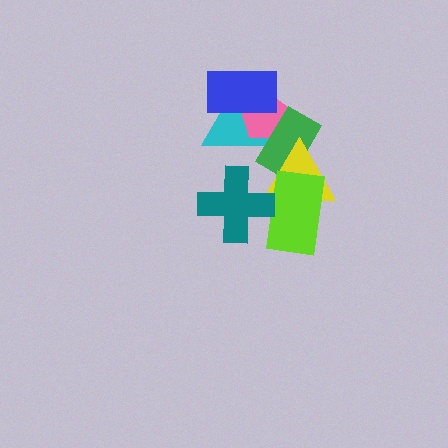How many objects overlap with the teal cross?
2 objects overlap with the teal cross.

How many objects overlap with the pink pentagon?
3 objects overlap with the pink pentagon.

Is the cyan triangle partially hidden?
Yes, it is partially covered by another shape.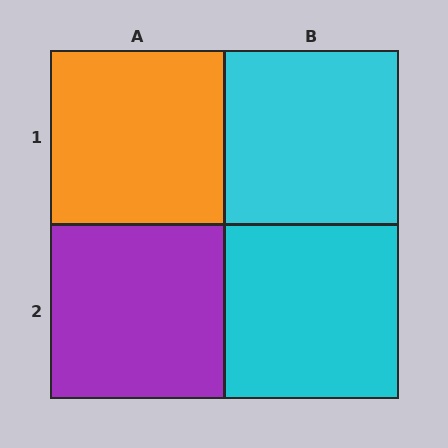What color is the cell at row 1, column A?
Orange.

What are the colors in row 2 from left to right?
Purple, cyan.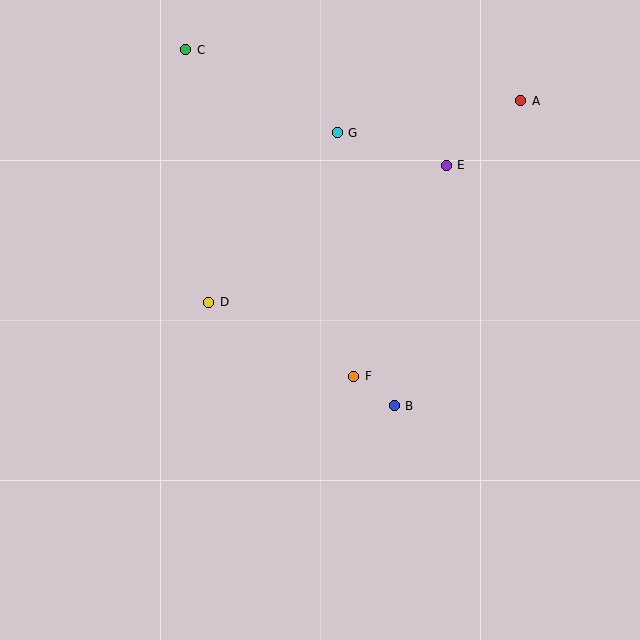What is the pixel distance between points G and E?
The distance between G and E is 114 pixels.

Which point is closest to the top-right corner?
Point A is closest to the top-right corner.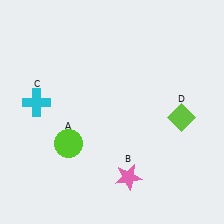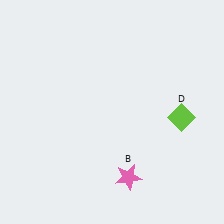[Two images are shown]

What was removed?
The lime circle (A), the cyan cross (C) were removed in Image 2.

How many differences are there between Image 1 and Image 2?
There are 2 differences between the two images.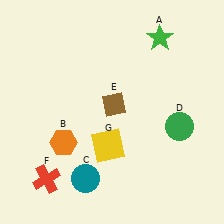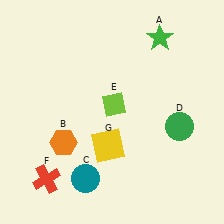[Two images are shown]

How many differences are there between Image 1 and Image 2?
There is 1 difference between the two images.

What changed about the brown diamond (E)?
In Image 1, E is brown. In Image 2, it changed to lime.